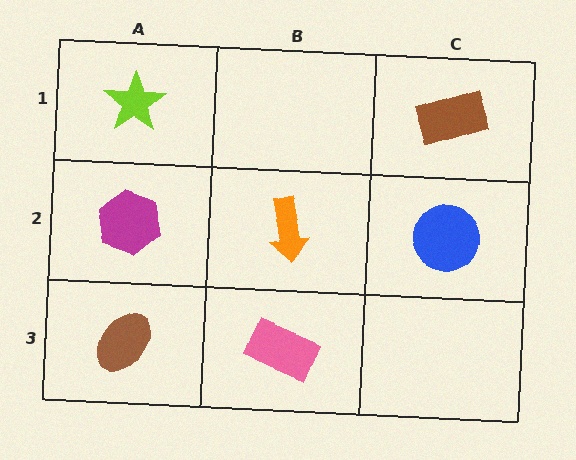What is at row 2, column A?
A magenta hexagon.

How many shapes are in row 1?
2 shapes.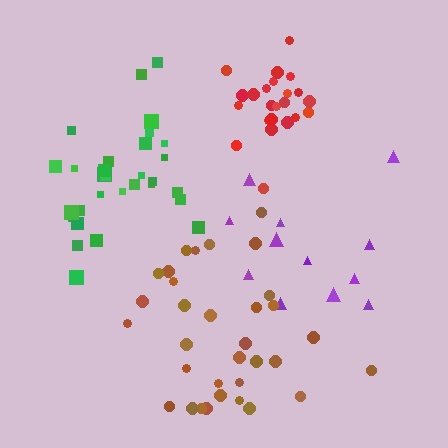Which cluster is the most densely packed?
Red.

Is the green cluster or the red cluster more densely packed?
Red.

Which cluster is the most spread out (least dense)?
Purple.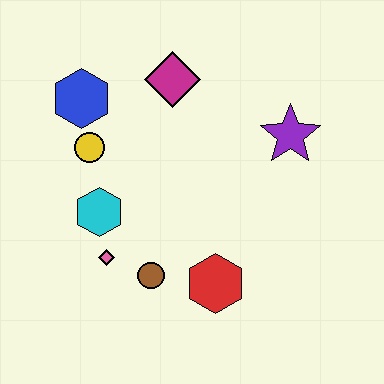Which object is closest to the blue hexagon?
The yellow circle is closest to the blue hexagon.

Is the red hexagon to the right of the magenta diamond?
Yes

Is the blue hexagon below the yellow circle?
No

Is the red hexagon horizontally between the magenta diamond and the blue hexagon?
No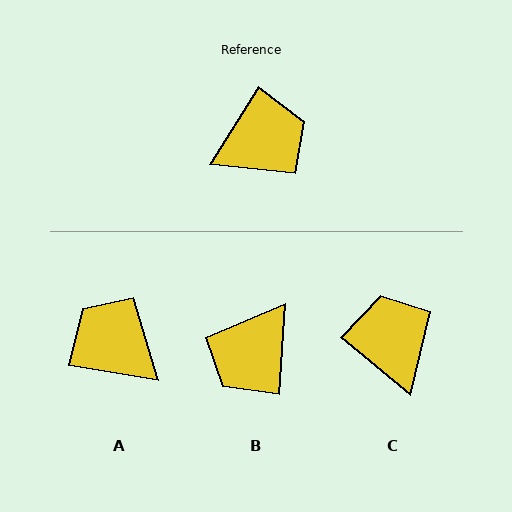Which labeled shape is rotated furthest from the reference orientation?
B, about 151 degrees away.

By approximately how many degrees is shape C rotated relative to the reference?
Approximately 83 degrees counter-clockwise.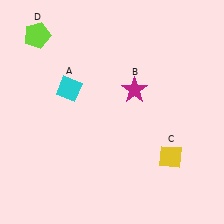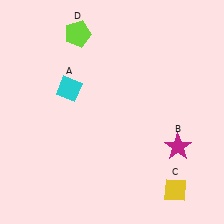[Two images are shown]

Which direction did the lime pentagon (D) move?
The lime pentagon (D) moved right.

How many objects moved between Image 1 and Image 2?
3 objects moved between the two images.